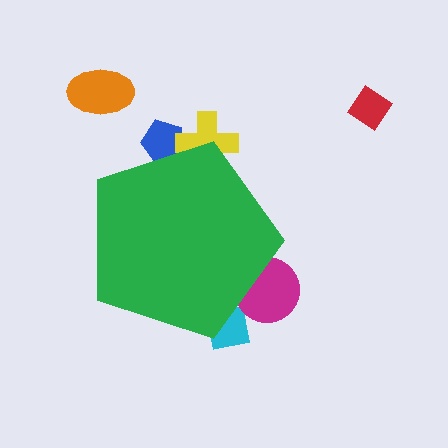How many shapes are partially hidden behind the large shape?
4 shapes are partially hidden.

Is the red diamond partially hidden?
No, the red diamond is fully visible.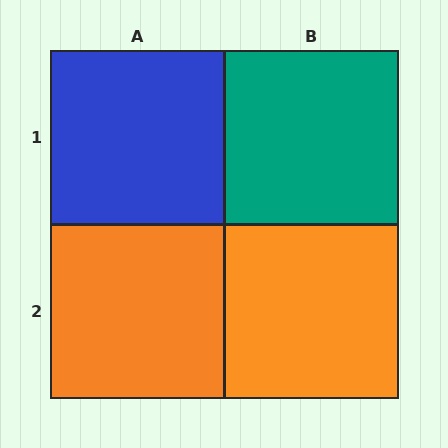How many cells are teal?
1 cell is teal.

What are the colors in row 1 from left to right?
Blue, teal.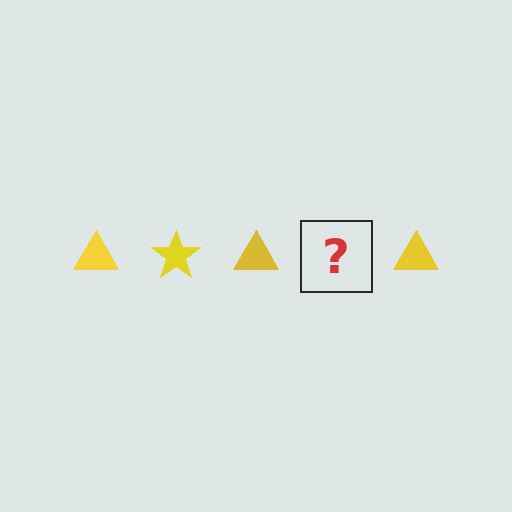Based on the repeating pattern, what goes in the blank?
The blank should be a yellow star.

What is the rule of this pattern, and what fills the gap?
The rule is that the pattern cycles through triangle, star shapes in yellow. The gap should be filled with a yellow star.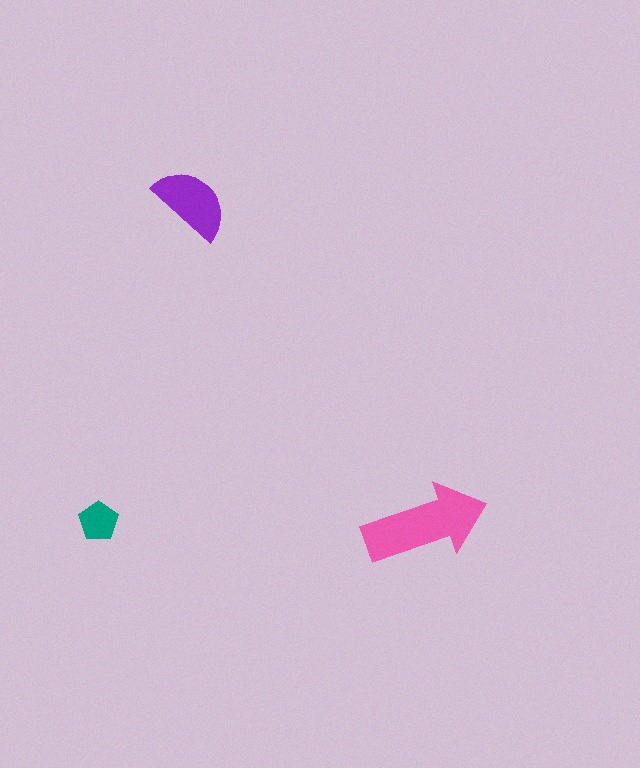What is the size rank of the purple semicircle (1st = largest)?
2nd.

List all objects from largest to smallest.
The pink arrow, the purple semicircle, the teal pentagon.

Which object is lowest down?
The pink arrow is bottommost.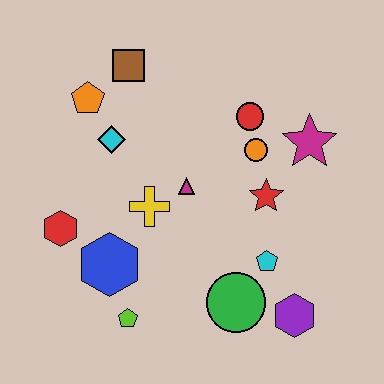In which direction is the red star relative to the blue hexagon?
The red star is to the right of the blue hexagon.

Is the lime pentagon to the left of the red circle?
Yes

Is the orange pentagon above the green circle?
Yes